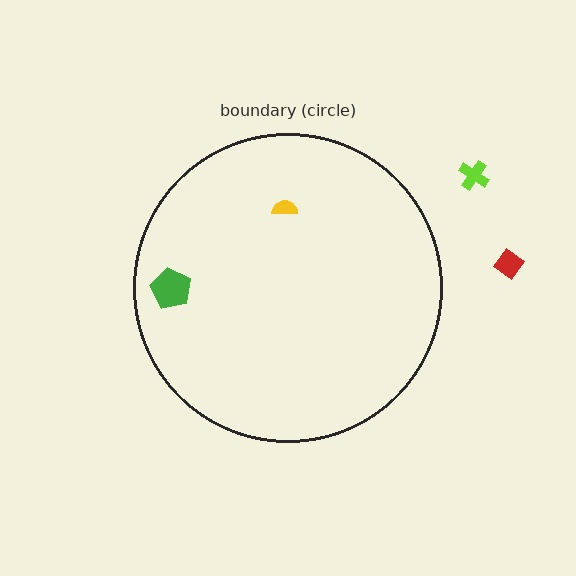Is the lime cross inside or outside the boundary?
Outside.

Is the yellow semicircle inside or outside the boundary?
Inside.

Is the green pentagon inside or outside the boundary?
Inside.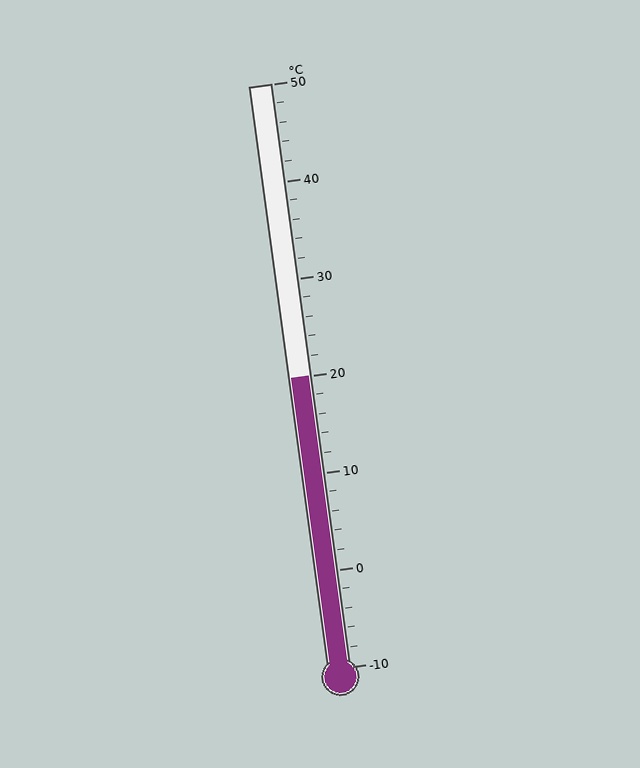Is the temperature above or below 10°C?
The temperature is above 10°C.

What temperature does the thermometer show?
The thermometer shows approximately 20°C.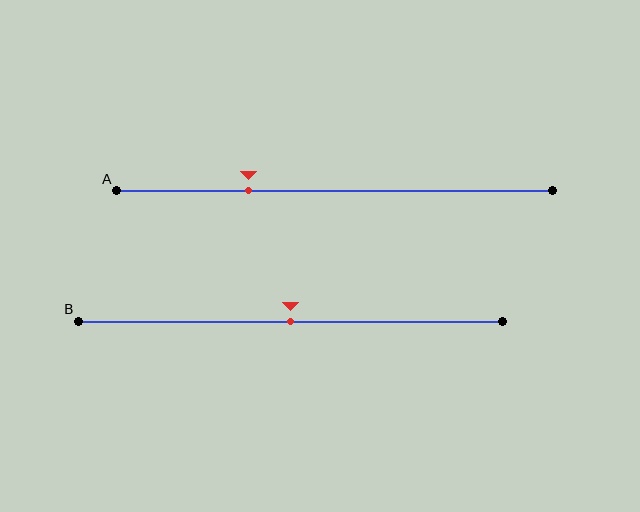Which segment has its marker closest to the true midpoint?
Segment B has its marker closest to the true midpoint.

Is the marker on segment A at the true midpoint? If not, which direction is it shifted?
No, the marker on segment A is shifted to the left by about 20% of the segment length.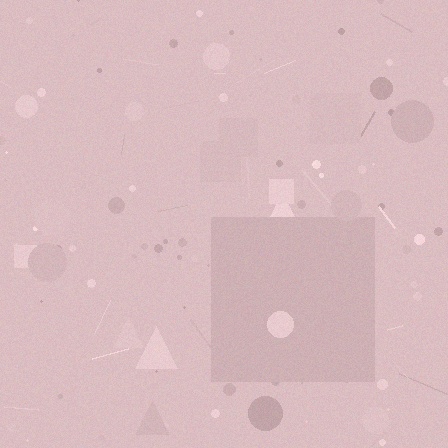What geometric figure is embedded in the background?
A square is embedded in the background.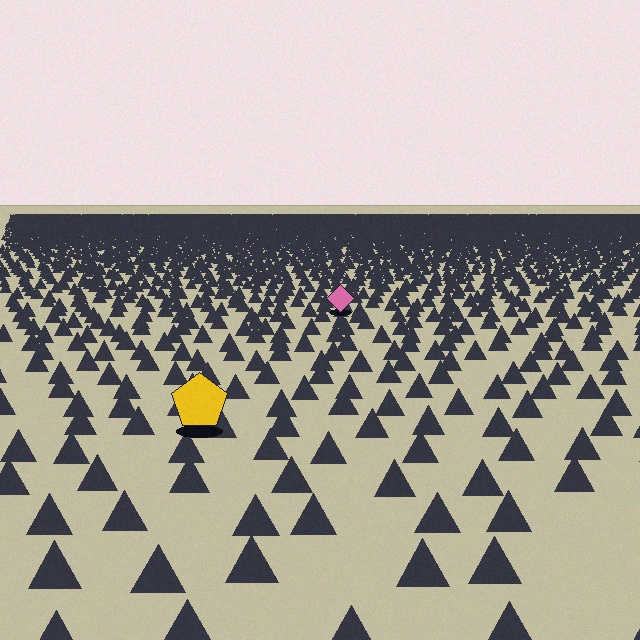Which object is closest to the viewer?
The yellow pentagon is closest. The texture marks near it are larger and more spread out.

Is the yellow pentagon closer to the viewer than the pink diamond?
Yes. The yellow pentagon is closer — you can tell from the texture gradient: the ground texture is coarser near it.